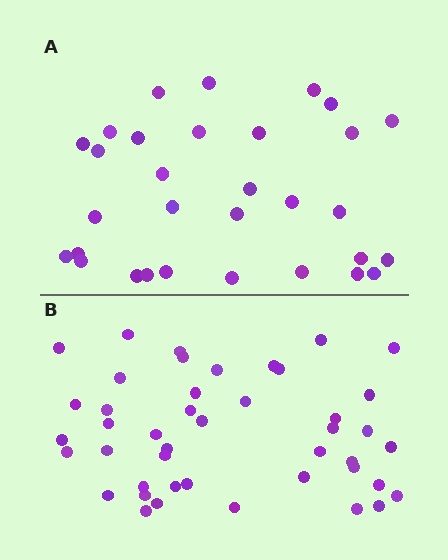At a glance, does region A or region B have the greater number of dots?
Region B (the bottom region) has more dots.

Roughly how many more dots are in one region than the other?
Region B has approximately 15 more dots than region A.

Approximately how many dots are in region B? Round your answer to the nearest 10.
About 40 dots. (The exact count is 44, which rounds to 40.)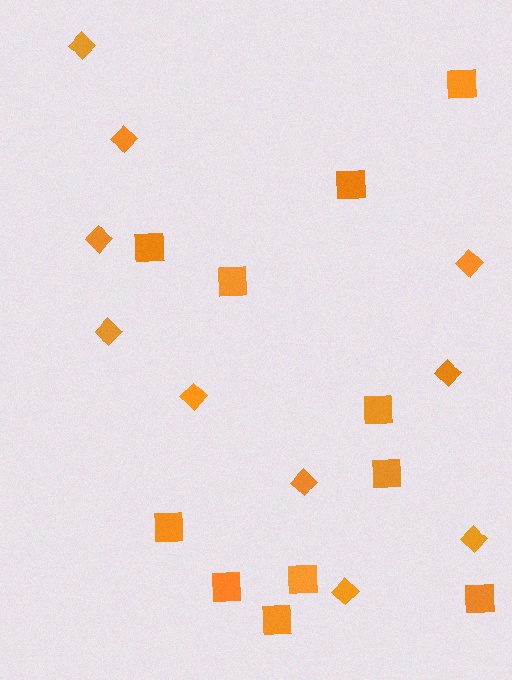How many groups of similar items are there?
There are 2 groups: one group of diamonds (10) and one group of squares (11).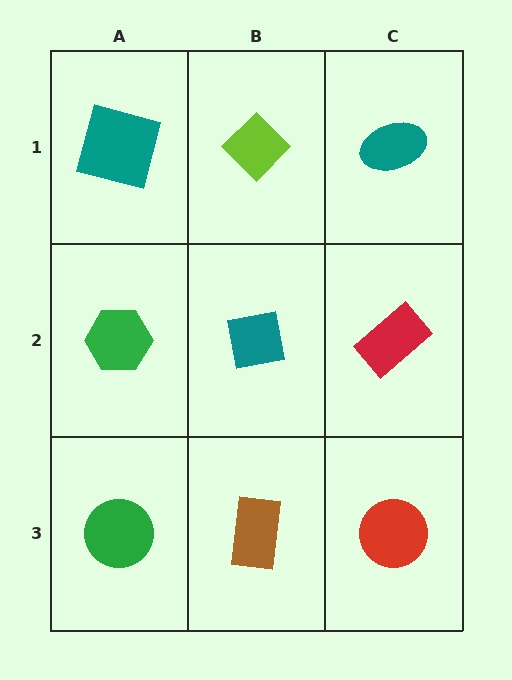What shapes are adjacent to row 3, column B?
A teal square (row 2, column B), a green circle (row 3, column A), a red circle (row 3, column C).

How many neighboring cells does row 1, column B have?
3.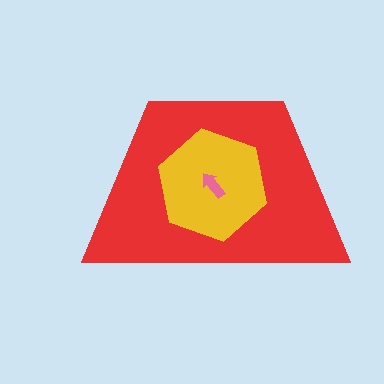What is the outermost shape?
The red trapezoid.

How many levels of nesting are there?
3.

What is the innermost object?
The pink arrow.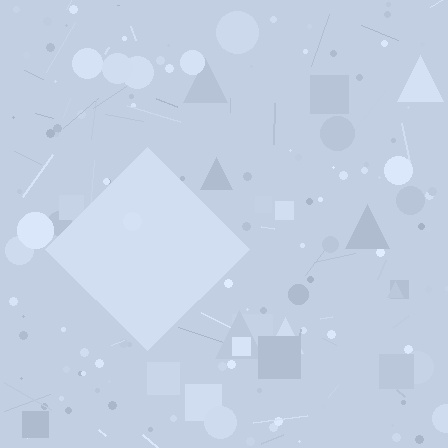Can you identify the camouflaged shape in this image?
The camouflaged shape is a diamond.